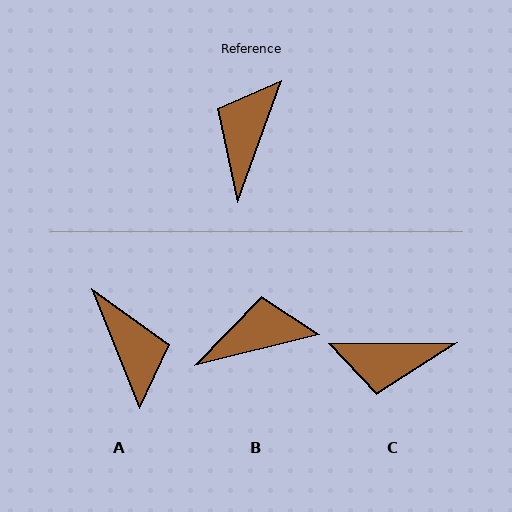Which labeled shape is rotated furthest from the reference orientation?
A, about 138 degrees away.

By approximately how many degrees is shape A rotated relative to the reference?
Approximately 138 degrees clockwise.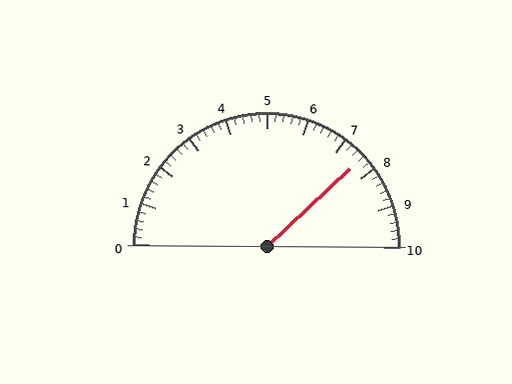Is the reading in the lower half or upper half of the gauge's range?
The reading is in the upper half of the range (0 to 10).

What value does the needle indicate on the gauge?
The needle indicates approximately 7.6.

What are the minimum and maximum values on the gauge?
The gauge ranges from 0 to 10.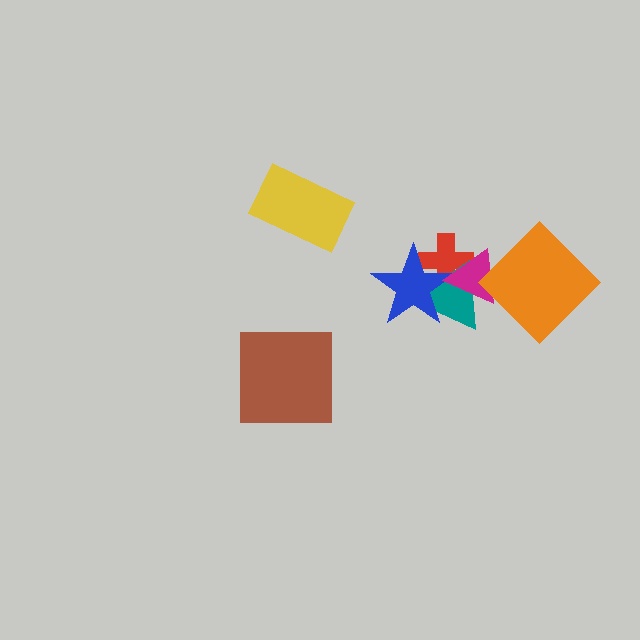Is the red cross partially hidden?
Yes, it is partially covered by another shape.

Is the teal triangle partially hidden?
Yes, it is partially covered by another shape.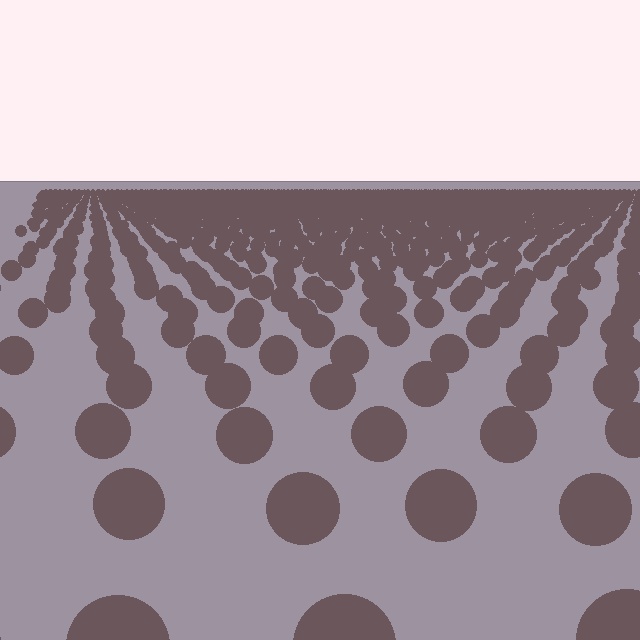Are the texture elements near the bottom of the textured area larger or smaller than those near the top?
Larger. Near the bottom, elements are closer to the viewer and appear at a bigger on-screen size.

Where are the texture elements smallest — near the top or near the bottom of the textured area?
Near the top.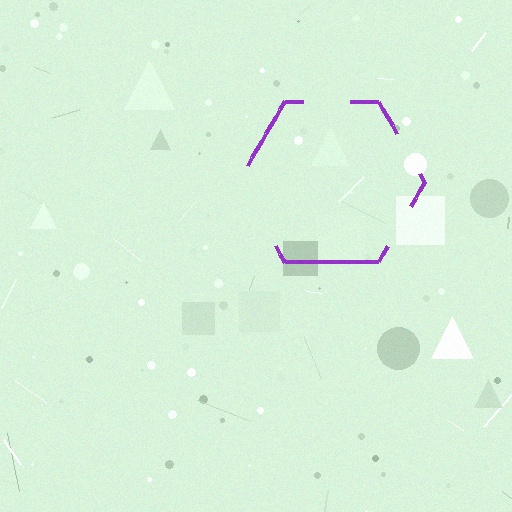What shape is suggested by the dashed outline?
The dashed outline suggests a hexagon.